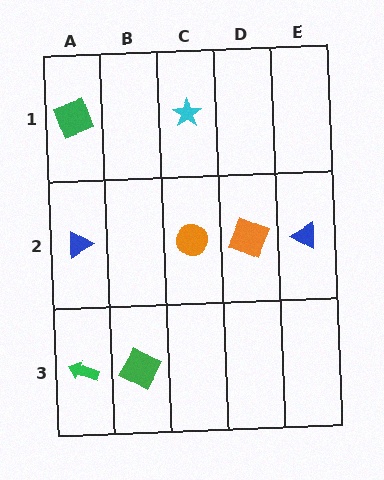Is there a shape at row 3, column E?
No, that cell is empty.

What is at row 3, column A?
A green arrow.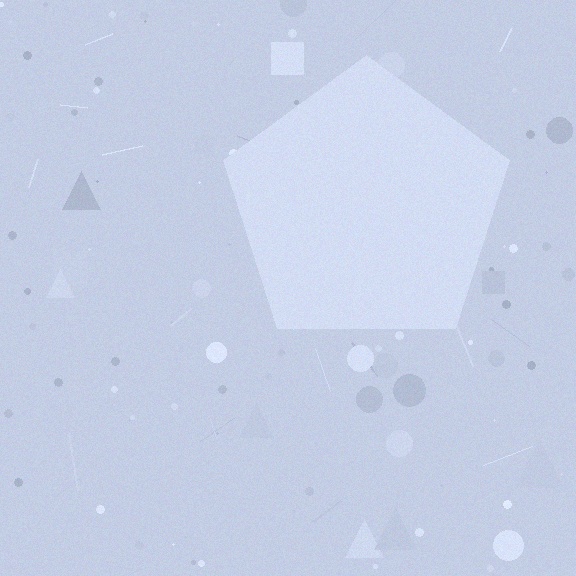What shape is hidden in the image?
A pentagon is hidden in the image.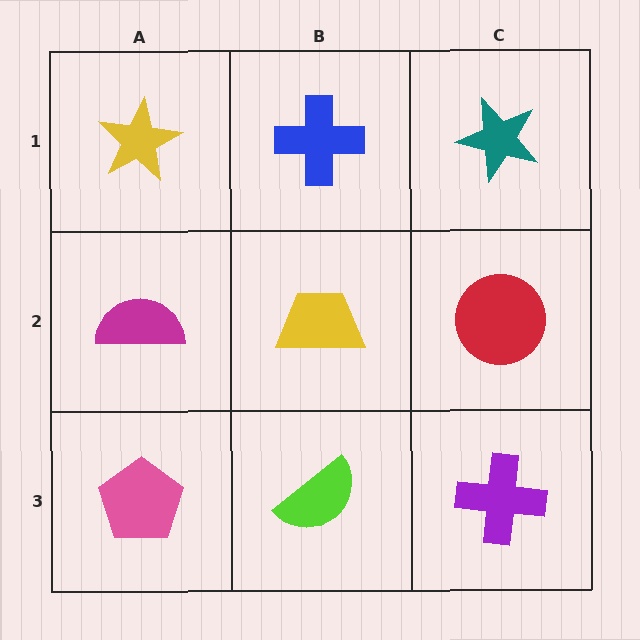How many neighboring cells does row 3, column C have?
2.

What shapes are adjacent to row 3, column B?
A yellow trapezoid (row 2, column B), a pink pentagon (row 3, column A), a purple cross (row 3, column C).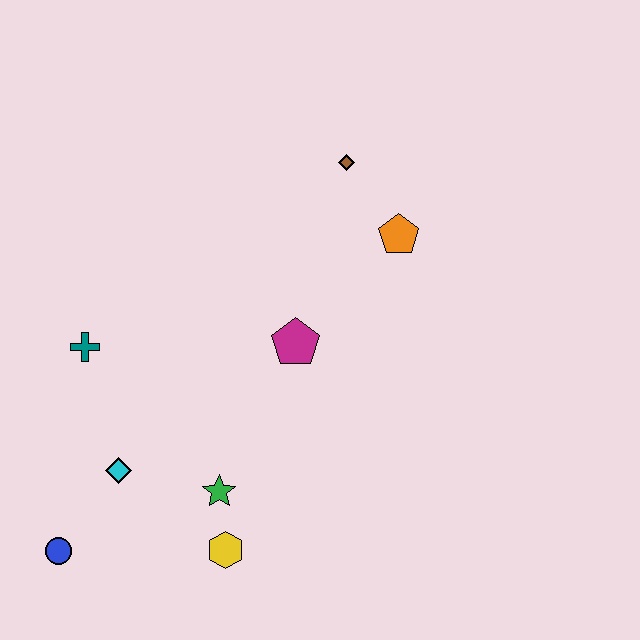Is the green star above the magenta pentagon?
No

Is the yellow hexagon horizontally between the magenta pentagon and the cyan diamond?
Yes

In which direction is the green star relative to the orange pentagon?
The green star is below the orange pentagon.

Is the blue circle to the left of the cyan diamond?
Yes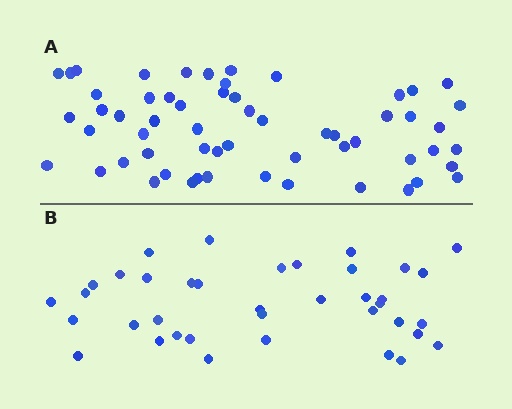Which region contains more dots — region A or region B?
Region A (the top region) has more dots.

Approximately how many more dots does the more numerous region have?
Region A has approximately 20 more dots than region B.